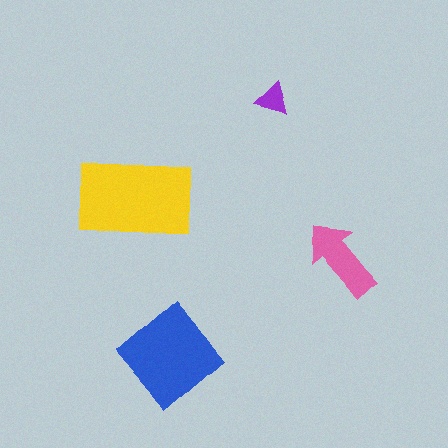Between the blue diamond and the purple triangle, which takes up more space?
The blue diamond.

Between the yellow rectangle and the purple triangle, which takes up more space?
The yellow rectangle.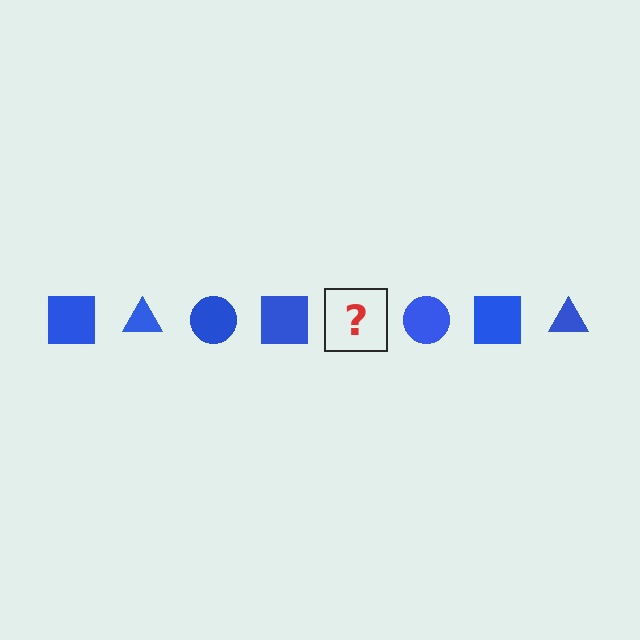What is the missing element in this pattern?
The missing element is a blue triangle.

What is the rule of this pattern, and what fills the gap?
The rule is that the pattern cycles through square, triangle, circle shapes in blue. The gap should be filled with a blue triangle.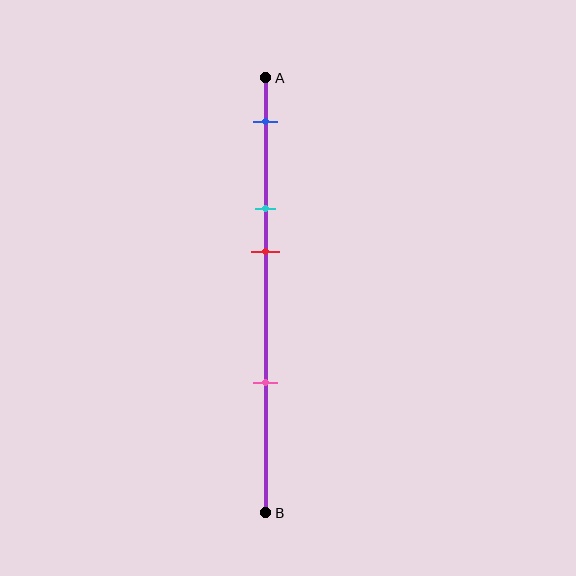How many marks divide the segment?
There are 4 marks dividing the segment.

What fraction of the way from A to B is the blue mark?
The blue mark is approximately 10% (0.1) of the way from A to B.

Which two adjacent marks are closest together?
The cyan and red marks are the closest adjacent pair.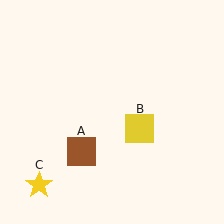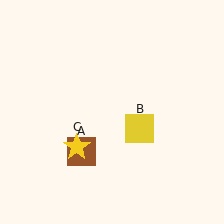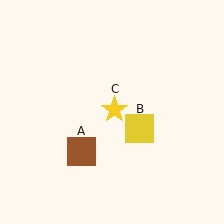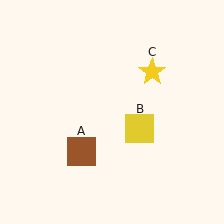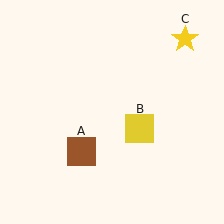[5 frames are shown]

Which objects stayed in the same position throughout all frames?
Brown square (object A) and yellow square (object B) remained stationary.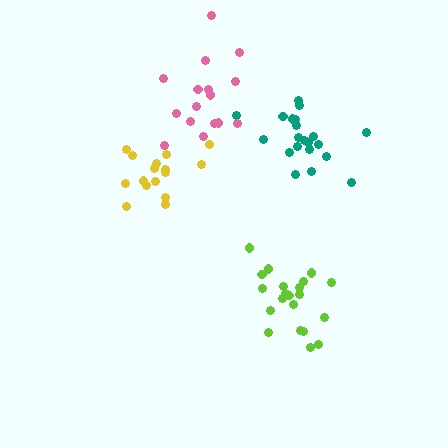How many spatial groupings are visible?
There are 4 spatial groupings.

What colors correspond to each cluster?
The clusters are colored: teal, lime, yellow, pink.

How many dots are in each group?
Group 1: 21 dots, Group 2: 21 dots, Group 3: 16 dots, Group 4: 16 dots (74 total).